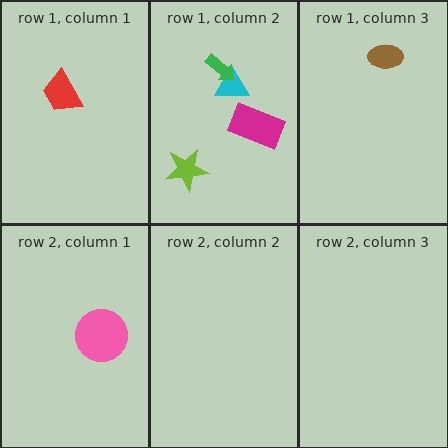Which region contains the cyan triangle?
The row 1, column 2 region.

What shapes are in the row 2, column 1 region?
The pink circle.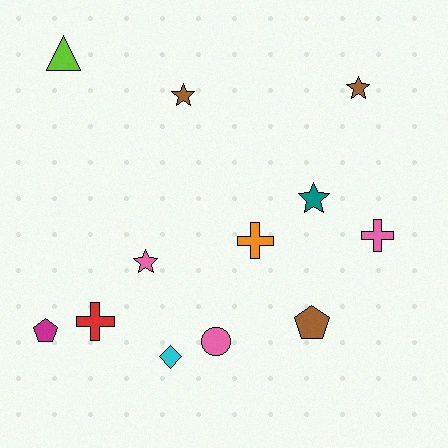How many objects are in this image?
There are 12 objects.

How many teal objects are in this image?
There is 1 teal object.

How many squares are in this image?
There are no squares.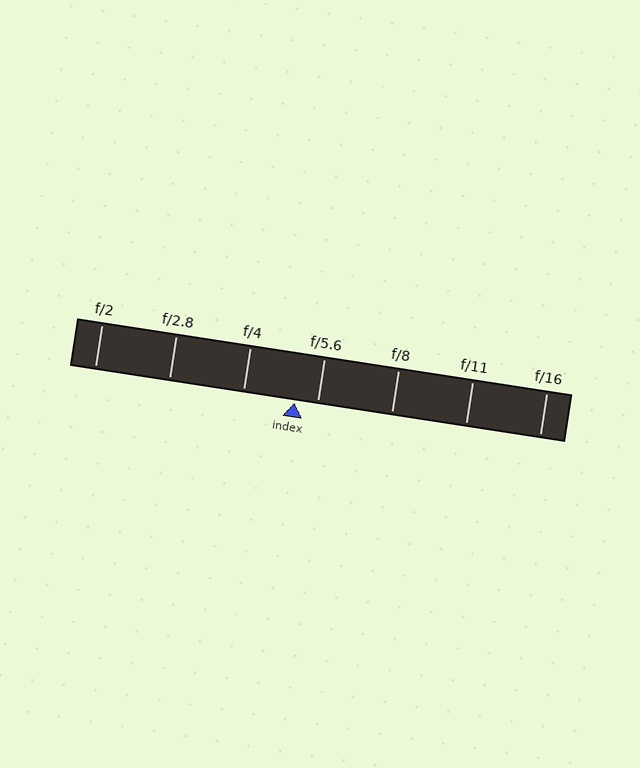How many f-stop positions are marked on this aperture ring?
There are 7 f-stop positions marked.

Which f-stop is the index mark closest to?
The index mark is closest to f/5.6.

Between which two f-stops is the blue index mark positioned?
The index mark is between f/4 and f/5.6.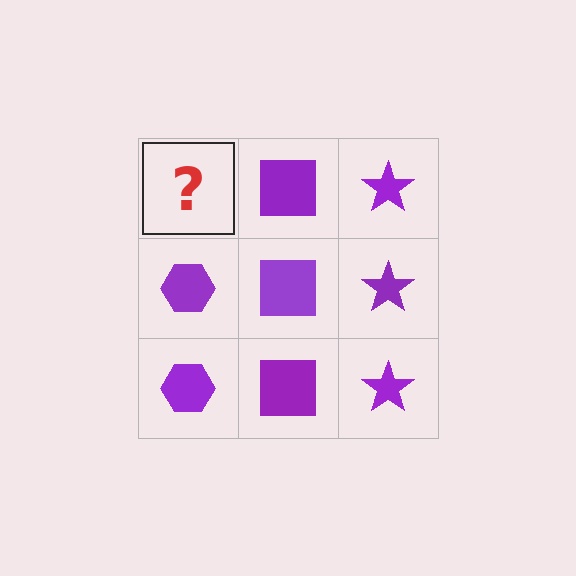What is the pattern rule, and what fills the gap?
The rule is that each column has a consistent shape. The gap should be filled with a purple hexagon.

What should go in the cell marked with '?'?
The missing cell should contain a purple hexagon.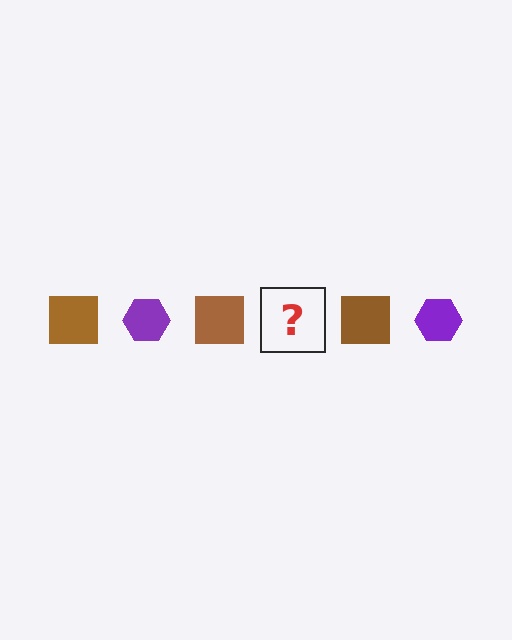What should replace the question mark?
The question mark should be replaced with a purple hexagon.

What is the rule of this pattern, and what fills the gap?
The rule is that the pattern alternates between brown square and purple hexagon. The gap should be filled with a purple hexagon.